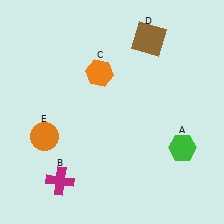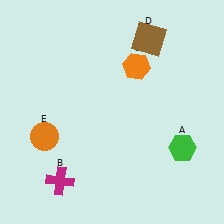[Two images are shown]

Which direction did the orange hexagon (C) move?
The orange hexagon (C) moved right.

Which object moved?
The orange hexagon (C) moved right.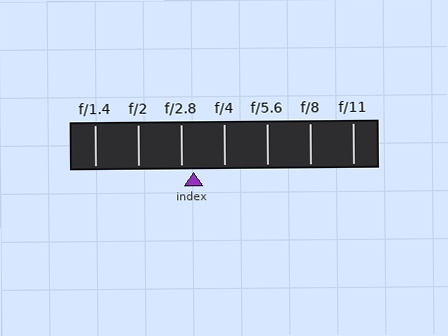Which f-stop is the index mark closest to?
The index mark is closest to f/2.8.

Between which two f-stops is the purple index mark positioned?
The index mark is between f/2.8 and f/4.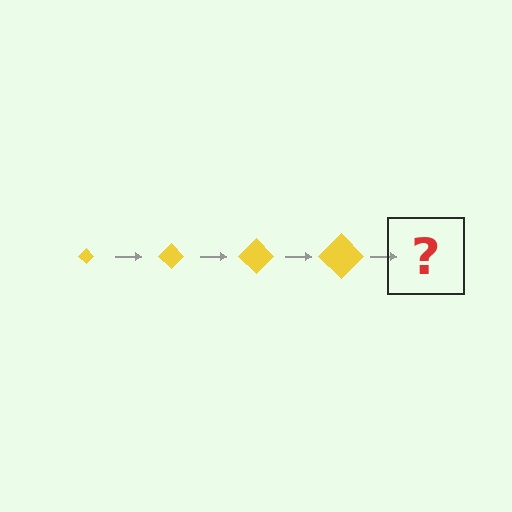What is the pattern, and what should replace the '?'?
The pattern is that the diamond gets progressively larger each step. The '?' should be a yellow diamond, larger than the previous one.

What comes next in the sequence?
The next element should be a yellow diamond, larger than the previous one.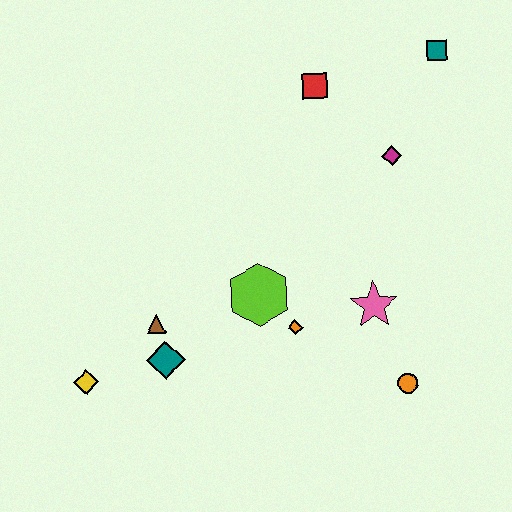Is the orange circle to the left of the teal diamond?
No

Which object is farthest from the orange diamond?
The teal square is farthest from the orange diamond.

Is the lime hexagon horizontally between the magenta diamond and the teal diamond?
Yes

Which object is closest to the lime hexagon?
The orange diamond is closest to the lime hexagon.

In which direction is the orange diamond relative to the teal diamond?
The orange diamond is to the right of the teal diamond.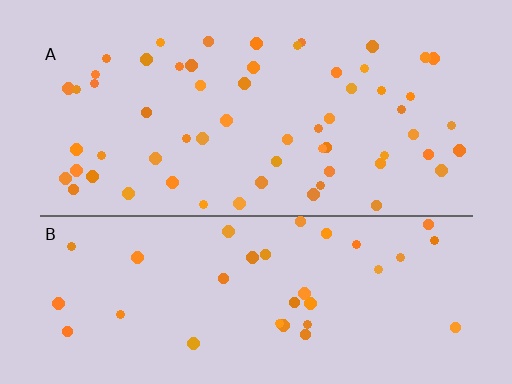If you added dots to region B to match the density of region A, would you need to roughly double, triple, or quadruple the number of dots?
Approximately double.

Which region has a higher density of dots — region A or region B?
A (the top).